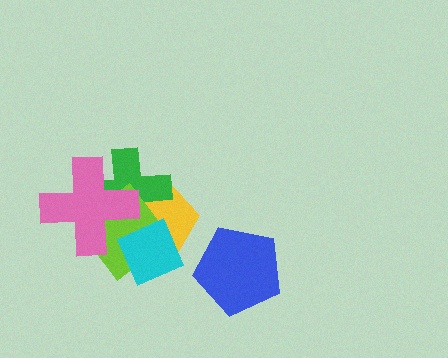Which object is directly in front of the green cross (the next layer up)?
The lime diamond is directly in front of the green cross.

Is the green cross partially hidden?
Yes, it is partially covered by another shape.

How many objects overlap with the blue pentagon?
0 objects overlap with the blue pentagon.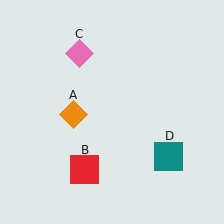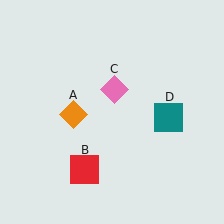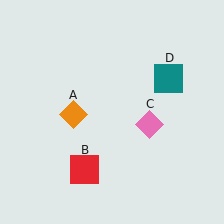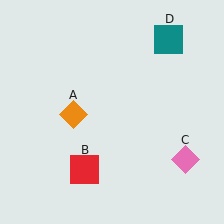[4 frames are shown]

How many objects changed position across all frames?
2 objects changed position: pink diamond (object C), teal square (object D).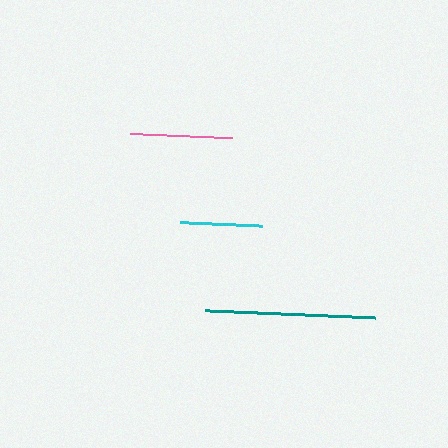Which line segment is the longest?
The teal line is the longest at approximately 170 pixels.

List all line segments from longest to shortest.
From longest to shortest: teal, pink, cyan.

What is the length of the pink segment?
The pink segment is approximately 101 pixels long.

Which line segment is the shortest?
The cyan line is the shortest at approximately 82 pixels.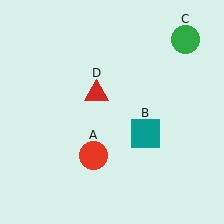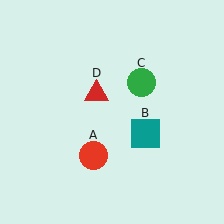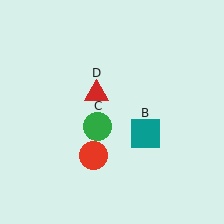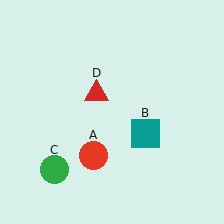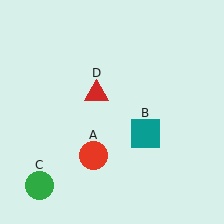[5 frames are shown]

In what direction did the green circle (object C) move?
The green circle (object C) moved down and to the left.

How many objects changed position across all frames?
1 object changed position: green circle (object C).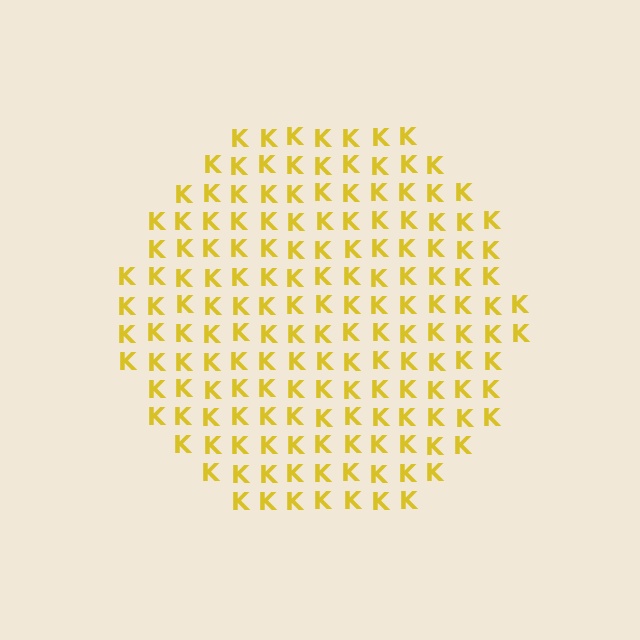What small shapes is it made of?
It is made of small letter K's.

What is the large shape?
The large shape is a circle.